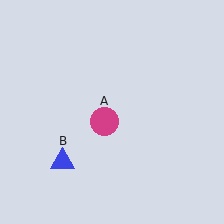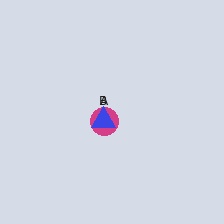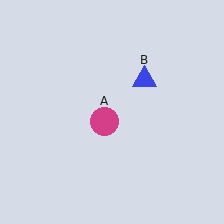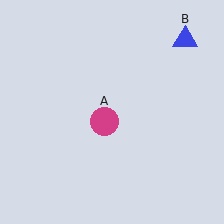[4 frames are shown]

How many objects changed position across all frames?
1 object changed position: blue triangle (object B).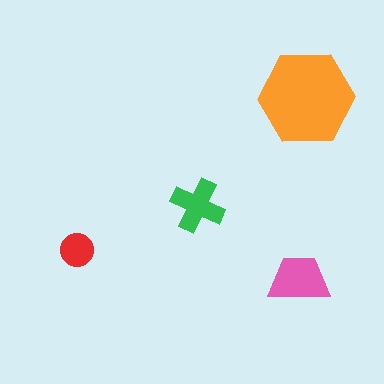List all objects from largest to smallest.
The orange hexagon, the pink trapezoid, the green cross, the red circle.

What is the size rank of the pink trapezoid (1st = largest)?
2nd.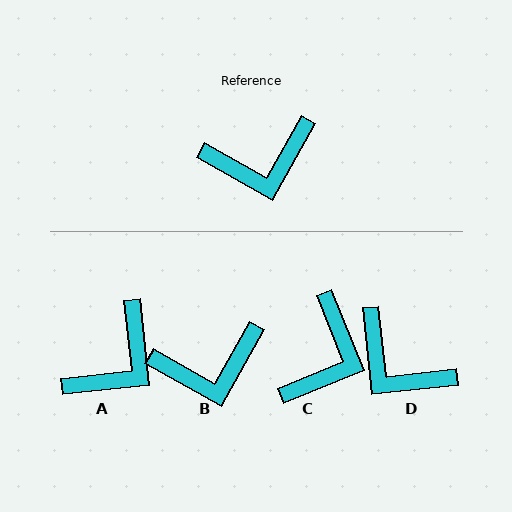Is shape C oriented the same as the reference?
No, it is off by about 51 degrees.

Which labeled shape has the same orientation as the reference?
B.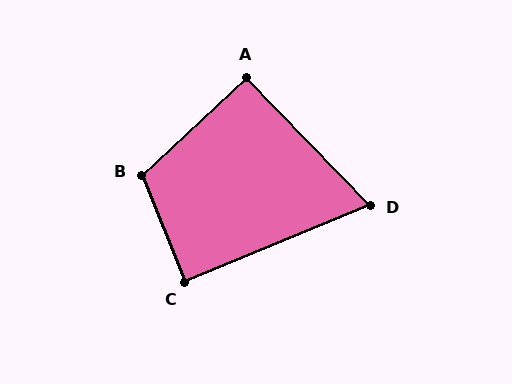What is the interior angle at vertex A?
Approximately 91 degrees (approximately right).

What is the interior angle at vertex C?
Approximately 89 degrees (approximately right).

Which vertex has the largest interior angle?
B, at approximately 112 degrees.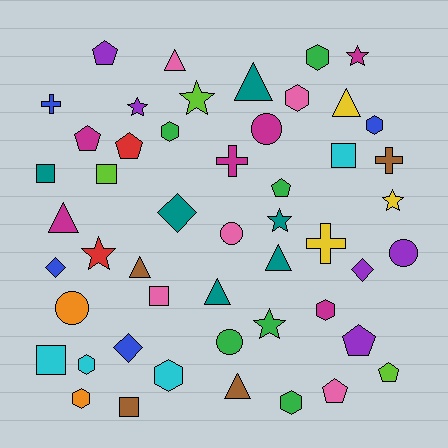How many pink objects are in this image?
There are 5 pink objects.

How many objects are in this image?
There are 50 objects.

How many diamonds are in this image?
There are 4 diamonds.